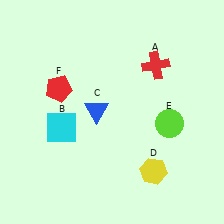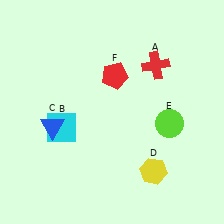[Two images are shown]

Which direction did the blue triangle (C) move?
The blue triangle (C) moved left.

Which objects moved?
The objects that moved are: the blue triangle (C), the red pentagon (F).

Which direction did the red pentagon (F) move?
The red pentagon (F) moved right.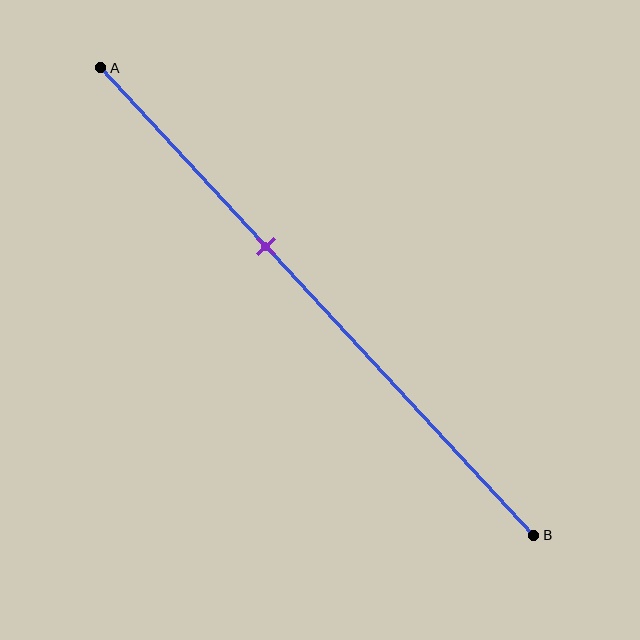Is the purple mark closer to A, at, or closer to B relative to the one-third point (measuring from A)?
The purple mark is closer to point B than the one-third point of segment AB.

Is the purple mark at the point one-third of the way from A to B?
No, the mark is at about 40% from A, not at the 33% one-third point.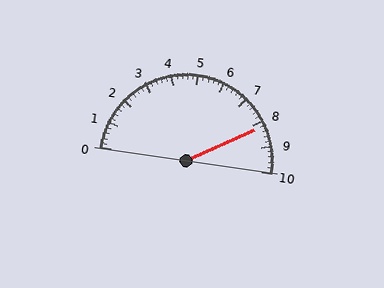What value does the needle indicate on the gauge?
The needle indicates approximately 8.2.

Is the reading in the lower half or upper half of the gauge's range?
The reading is in the upper half of the range (0 to 10).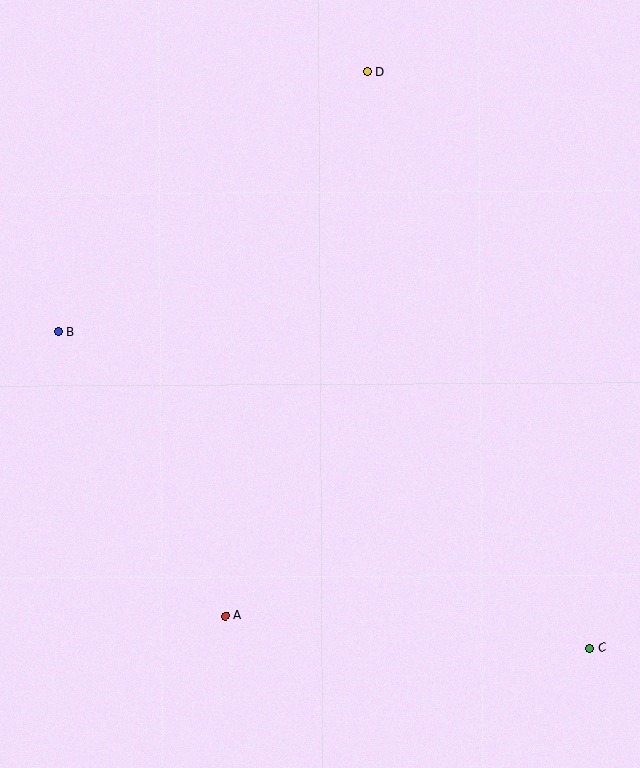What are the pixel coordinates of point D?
Point D is at (367, 72).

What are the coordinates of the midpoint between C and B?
The midpoint between C and B is at (324, 490).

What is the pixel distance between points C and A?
The distance between C and A is 366 pixels.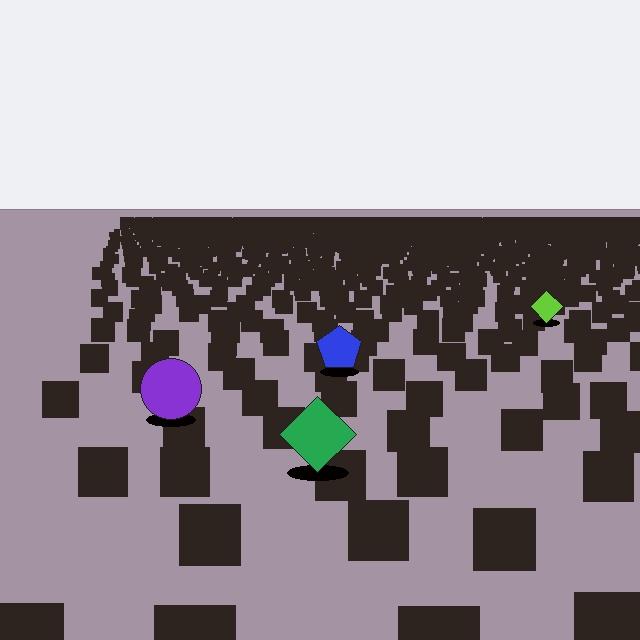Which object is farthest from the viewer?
The lime diamond is farthest from the viewer. It appears smaller and the ground texture around it is denser.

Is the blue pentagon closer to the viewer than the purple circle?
No. The purple circle is closer — you can tell from the texture gradient: the ground texture is coarser near it.